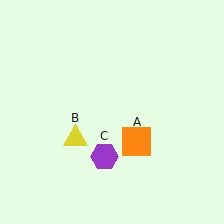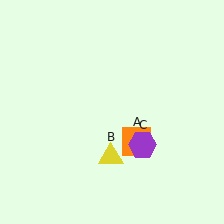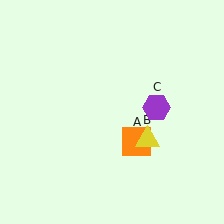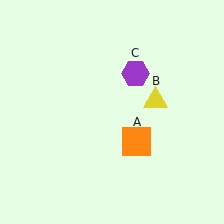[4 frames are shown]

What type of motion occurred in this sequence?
The yellow triangle (object B), purple hexagon (object C) rotated counterclockwise around the center of the scene.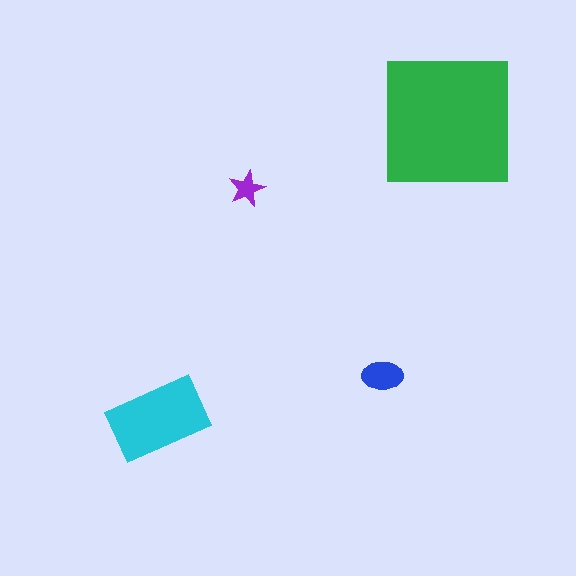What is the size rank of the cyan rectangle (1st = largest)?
2nd.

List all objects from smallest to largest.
The purple star, the blue ellipse, the cyan rectangle, the green square.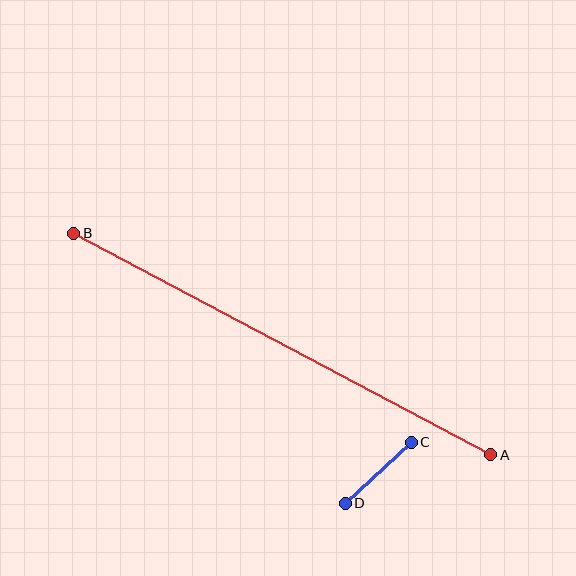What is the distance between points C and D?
The distance is approximately 90 pixels.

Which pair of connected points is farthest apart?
Points A and B are farthest apart.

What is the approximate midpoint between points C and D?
The midpoint is at approximately (378, 473) pixels.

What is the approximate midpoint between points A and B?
The midpoint is at approximately (282, 344) pixels.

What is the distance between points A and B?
The distance is approximately 473 pixels.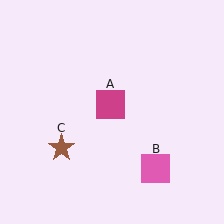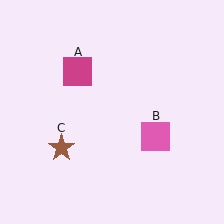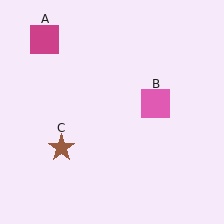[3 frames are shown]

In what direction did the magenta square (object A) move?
The magenta square (object A) moved up and to the left.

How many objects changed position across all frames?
2 objects changed position: magenta square (object A), pink square (object B).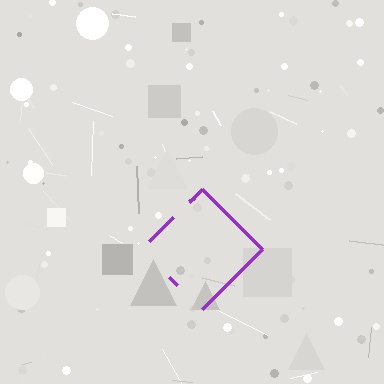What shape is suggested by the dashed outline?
The dashed outline suggests a diamond.